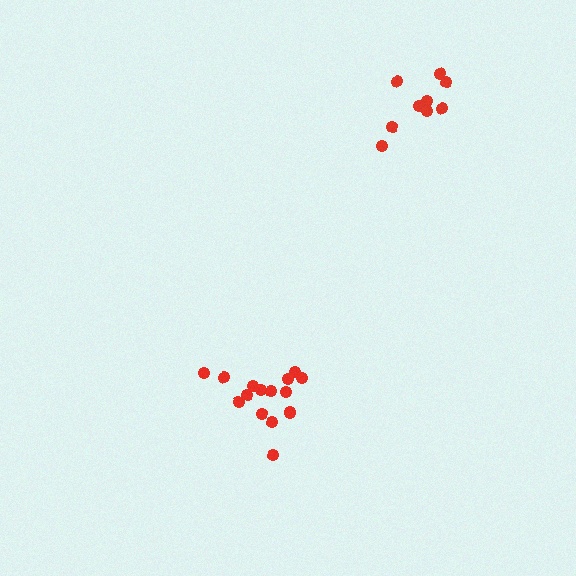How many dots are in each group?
Group 1: 9 dots, Group 2: 15 dots (24 total).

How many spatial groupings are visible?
There are 2 spatial groupings.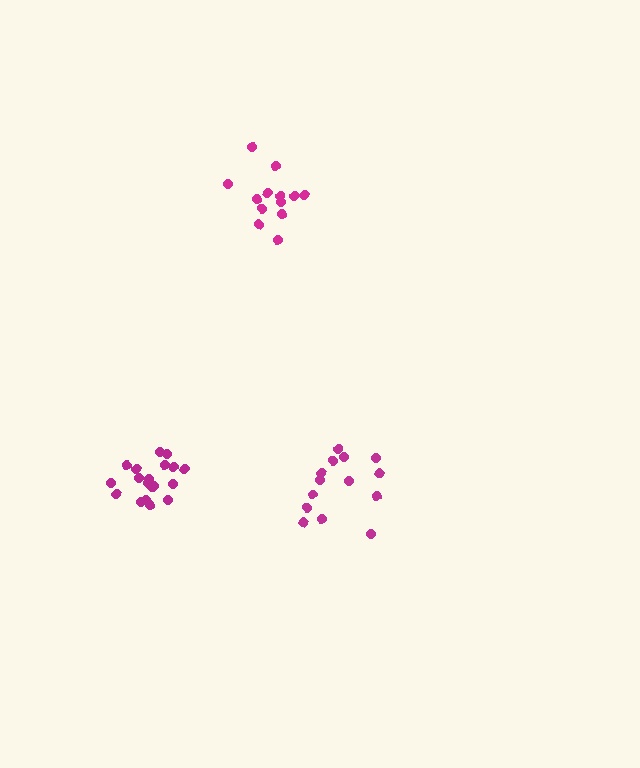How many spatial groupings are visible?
There are 3 spatial groupings.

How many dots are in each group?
Group 1: 13 dots, Group 2: 14 dots, Group 3: 19 dots (46 total).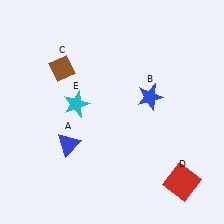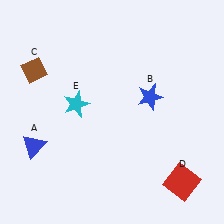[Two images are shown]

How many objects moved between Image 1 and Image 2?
2 objects moved between the two images.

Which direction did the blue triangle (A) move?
The blue triangle (A) moved left.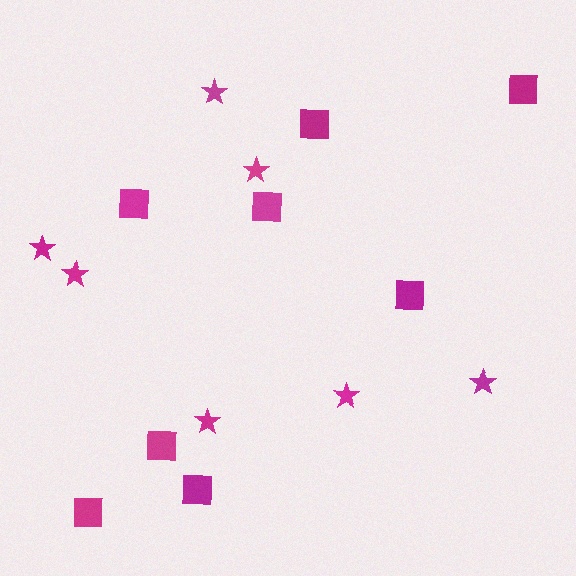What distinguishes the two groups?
There are 2 groups: one group of squares (8) and one group of stars (7).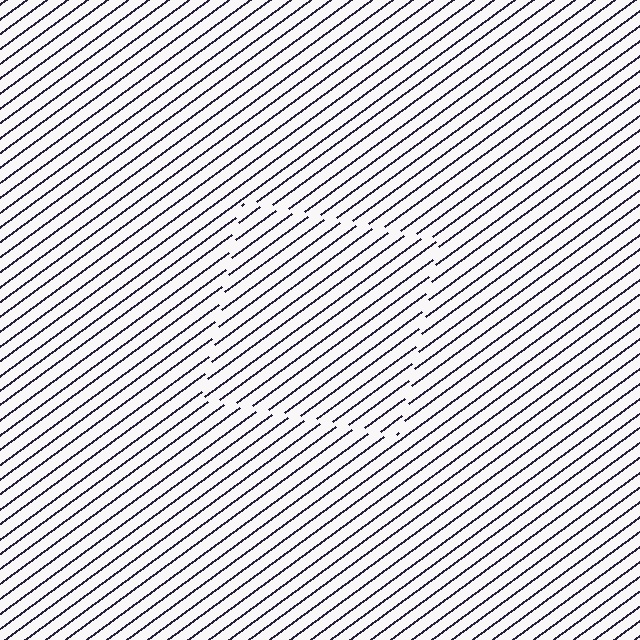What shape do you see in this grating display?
An illusory square. The interior of the shape contains the same grating, shifted by half a period — the contour is defined by the phase discontinuity where line-ends from the inner and outer gratings abut.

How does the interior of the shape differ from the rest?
The interior of the shape contains the same grating, shifted by half a period — the contour is defined by the phase discontinuity where line-ends from the inner and outer gratings abut.